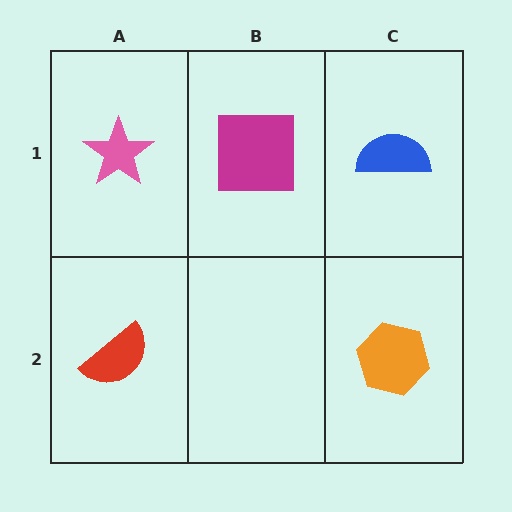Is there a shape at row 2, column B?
No, that cell is empty.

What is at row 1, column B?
A magenta square.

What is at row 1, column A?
A pink star.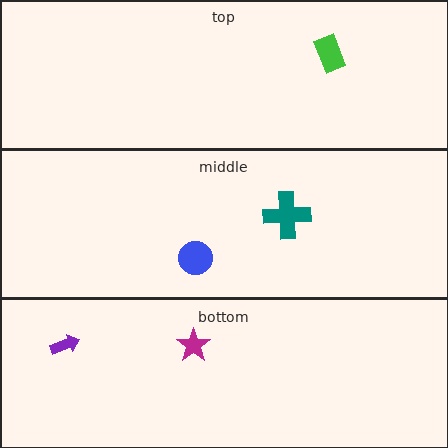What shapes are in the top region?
The green rectangle.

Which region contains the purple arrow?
The bottom region.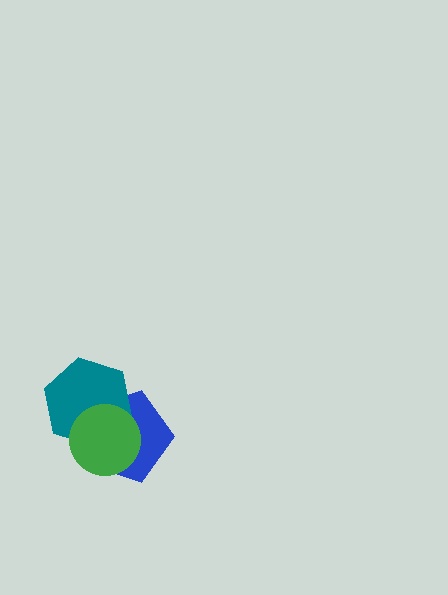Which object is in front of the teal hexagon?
The green circle is in front of the teal hexagon.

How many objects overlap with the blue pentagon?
2 objects overlap with the blue pentagon.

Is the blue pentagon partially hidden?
Yes, it is partially covered by another shape.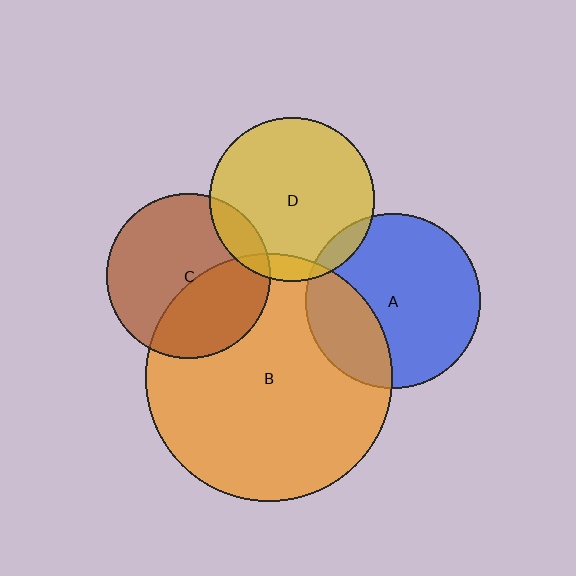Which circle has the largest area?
Circle B (orange).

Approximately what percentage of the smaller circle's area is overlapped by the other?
Approximately 30%.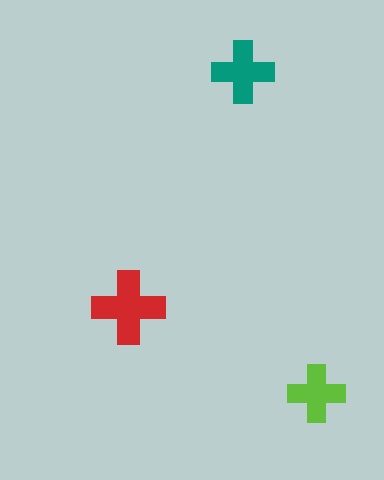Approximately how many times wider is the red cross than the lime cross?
About 1.5 times wider.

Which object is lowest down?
The lime cross is bottommost.